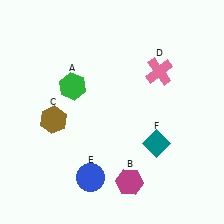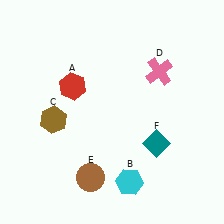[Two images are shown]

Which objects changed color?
A changed from green to red. B changed from magenta to cyan. E changed from blue to brown.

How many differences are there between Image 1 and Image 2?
There are 3 differences between the two images.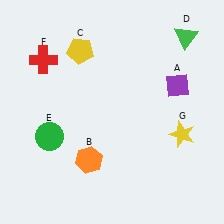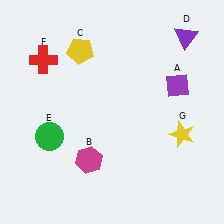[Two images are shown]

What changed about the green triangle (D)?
In Image 1, D is green. In Image 2, it changed to purple.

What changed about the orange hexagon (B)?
In Image 1, B is orange. In Image 2, it changed to magenta.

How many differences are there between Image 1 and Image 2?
There are 2 differences between the two images.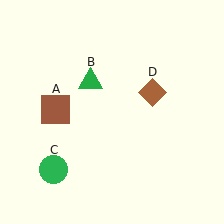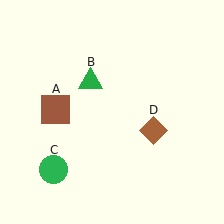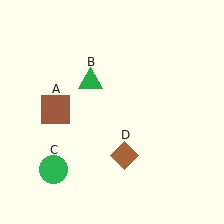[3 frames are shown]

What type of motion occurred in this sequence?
The brown diamond (object D) rotated clockwise around the center of the scene.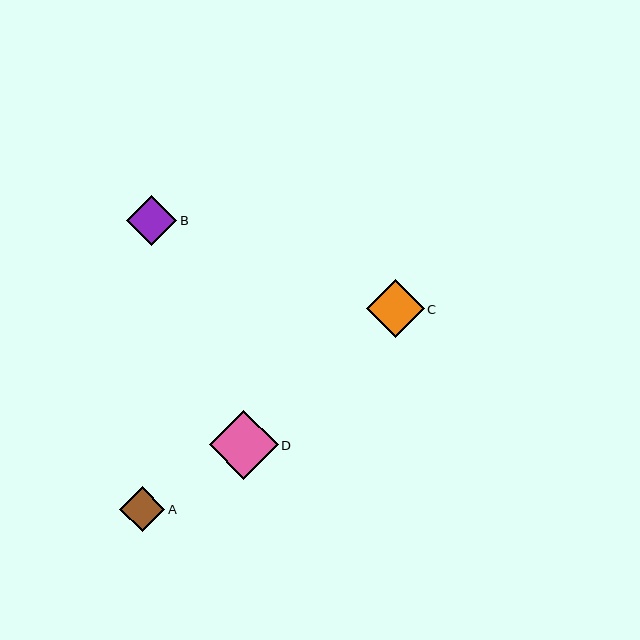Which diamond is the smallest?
Diamond A is the smallest with a size of approximately 45 pixels.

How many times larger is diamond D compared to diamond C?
Diamond D is approximately 1.2 times the size of diamond C.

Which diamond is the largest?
Diamond D is the largest with a size of approximately 69 pixels.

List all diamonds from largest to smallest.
From largest to smallest: D, C, B, A.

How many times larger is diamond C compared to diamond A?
Diamond C is approximately 1.3 times the size of diamond A.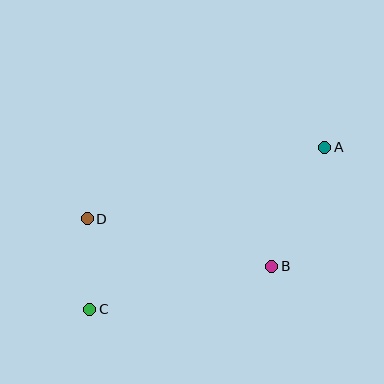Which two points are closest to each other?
Points C and D are closest to each other.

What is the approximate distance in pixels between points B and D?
The distance between B and D is approximately 191 pixels.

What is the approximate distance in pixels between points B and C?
The distance between B and C is approximately 187 pixels.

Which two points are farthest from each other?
Points A and C are farthest from each other.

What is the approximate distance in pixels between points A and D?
The distance between A and D is approximately 248 pixels.